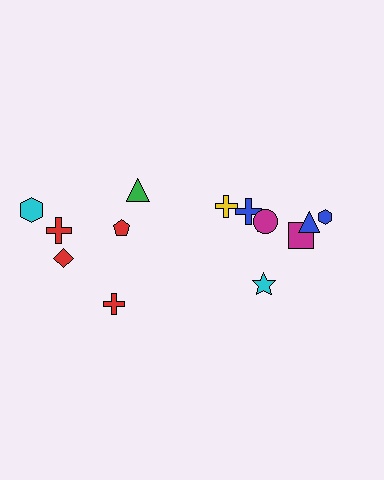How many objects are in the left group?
There are 6 objects.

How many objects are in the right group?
There are 8 objects.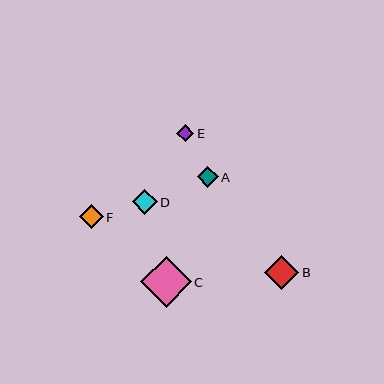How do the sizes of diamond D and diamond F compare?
Diamond D and diamond F are approximately the same size.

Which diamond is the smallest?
Diamond E is the smallest with a size of approximately 17 pixels.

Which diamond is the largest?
Diamond C is the largest with a size of approximately 50 pixels.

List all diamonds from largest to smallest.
From largest to smallest: C, B, D, F, A, E.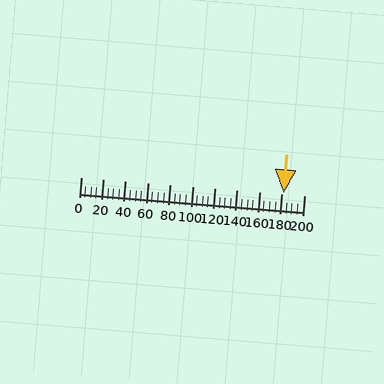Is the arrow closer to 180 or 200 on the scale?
The arrow is closer to 180.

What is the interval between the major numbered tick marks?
The major tick marks are spaced 20 units apart.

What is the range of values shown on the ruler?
The ruler shows values from 0 to 200.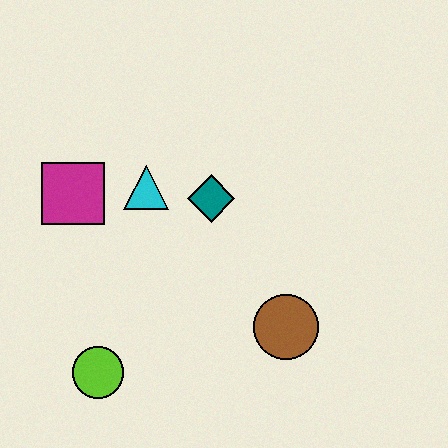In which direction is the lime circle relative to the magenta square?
The lime circle is below the magenta square.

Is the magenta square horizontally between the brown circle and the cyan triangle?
No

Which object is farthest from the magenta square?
The brown circle is farthest from the magenta square.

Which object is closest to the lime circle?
The magenta square is closest to the lime circle.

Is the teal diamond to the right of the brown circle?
No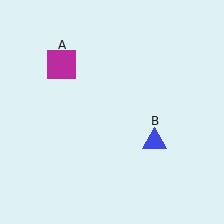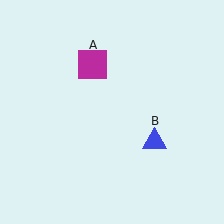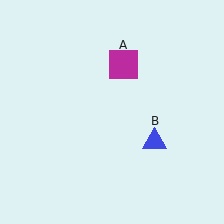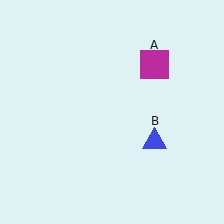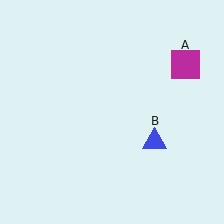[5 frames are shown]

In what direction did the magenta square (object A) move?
The magenta square (object A) moved right.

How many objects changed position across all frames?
1 object changed position: magenta square (object A).